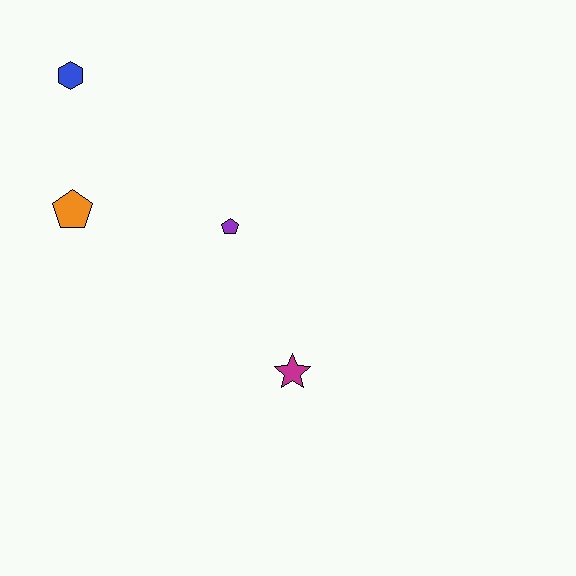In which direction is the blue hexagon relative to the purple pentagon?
The blue hexagon is to the left of the purple pentagon.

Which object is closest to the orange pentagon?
The blue hexagon is closest to the orange pentagon.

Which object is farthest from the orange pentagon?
The magenta star is farthest from the orange pentagon.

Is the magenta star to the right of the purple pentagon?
Yes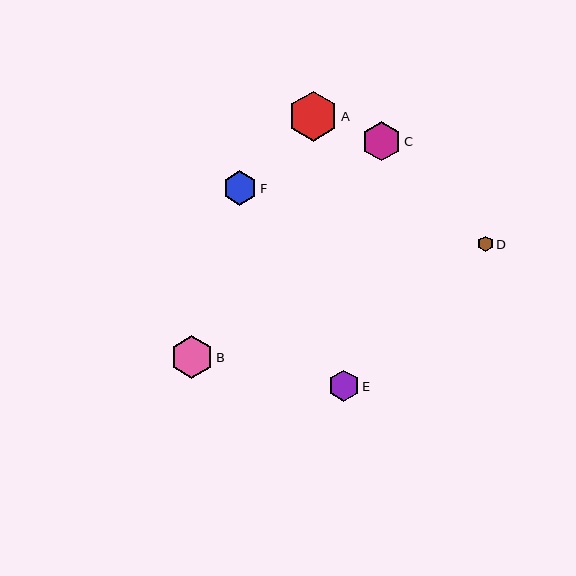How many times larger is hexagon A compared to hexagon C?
Hexagon A is approximately 1.3 times the size of hexagon C.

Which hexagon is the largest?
Hexagon A is the largest with a size of approximately 50 pixels.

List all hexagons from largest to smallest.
From largest to smallest: A, B, C, F, E, D.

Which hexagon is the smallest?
Hexagon D is the smallest with a size of approximately 16 pixels.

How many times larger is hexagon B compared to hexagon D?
Hexagon B is approximately 2.7 times the size of hexagon D.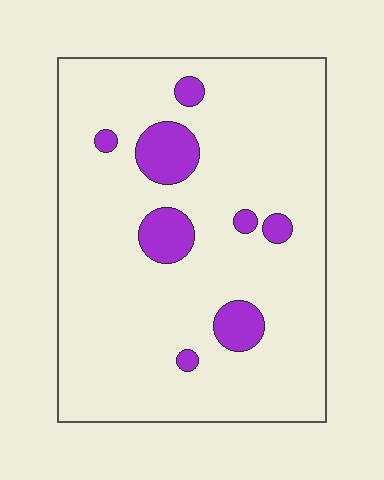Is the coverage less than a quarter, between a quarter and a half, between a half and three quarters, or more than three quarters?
Less than a quarter.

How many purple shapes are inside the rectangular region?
8.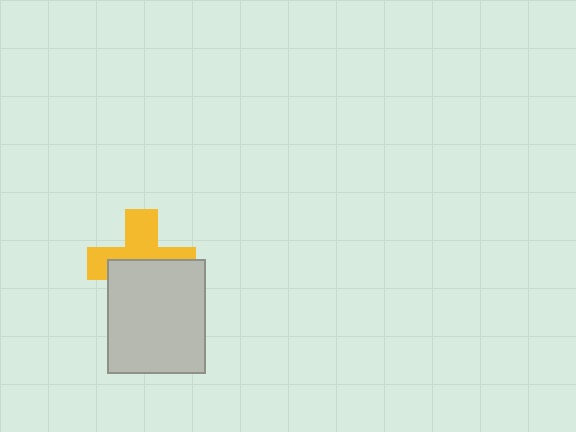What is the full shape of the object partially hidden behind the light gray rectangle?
The partially hidden object is a yellow cross.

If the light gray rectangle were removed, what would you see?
You would see the complete yellow cross.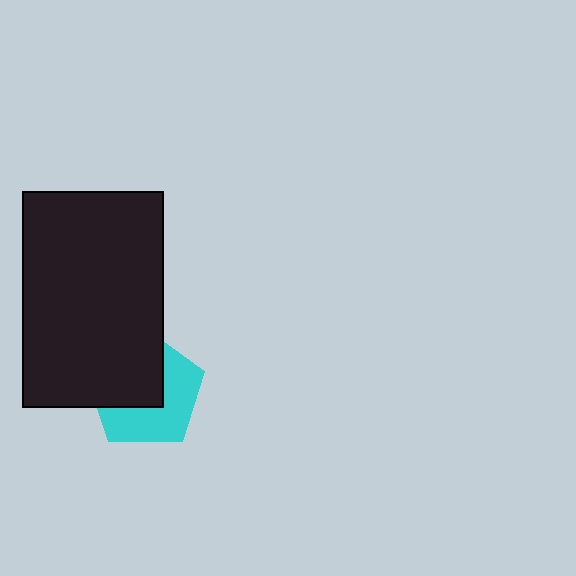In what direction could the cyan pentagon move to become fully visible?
The cyan pentagon could move toward the lower-right. That would shift it out from behind the black rectangle entirely.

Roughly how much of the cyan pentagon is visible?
About half of it is visible (roughly 51%).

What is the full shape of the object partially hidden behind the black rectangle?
The partially hidden object is a cyan pentagon.